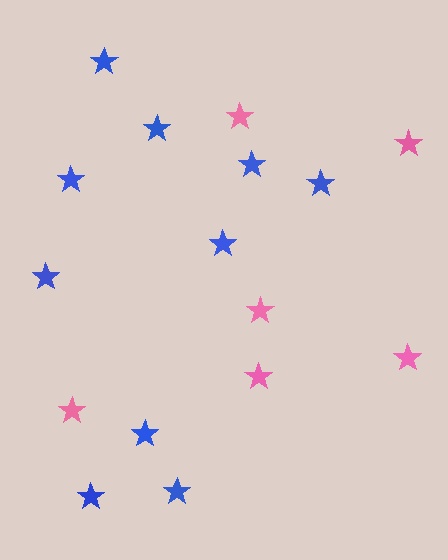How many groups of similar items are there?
There are 2 groups: one group of blue stars (10) and one group of pink stars (6).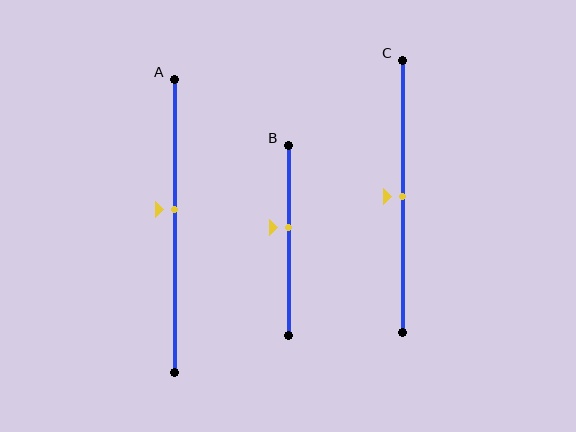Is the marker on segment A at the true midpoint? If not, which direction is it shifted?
No, the marker on segment A is shifted upward by about 6% of the segment length.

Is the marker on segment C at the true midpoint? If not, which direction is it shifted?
Yes, the marker on segment C is at the true midpoint.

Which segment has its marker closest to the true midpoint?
Segment C has its marker closest to the true midpoint.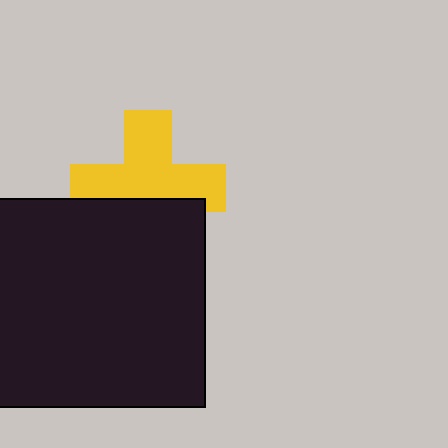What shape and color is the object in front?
The object in front is a black square.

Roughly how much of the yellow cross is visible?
About half of it is visible (roughly 65%).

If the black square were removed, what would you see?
You would see the complete yellow cross.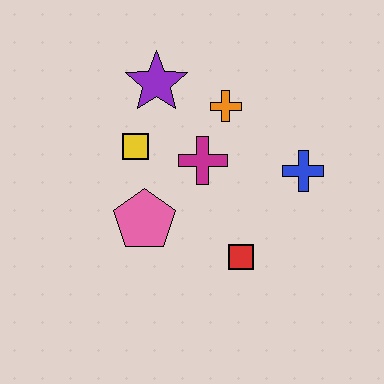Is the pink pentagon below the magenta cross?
Yes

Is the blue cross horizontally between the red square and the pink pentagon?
No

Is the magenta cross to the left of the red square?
Yes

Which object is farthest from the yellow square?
The blue cross is farthest from the yellow square.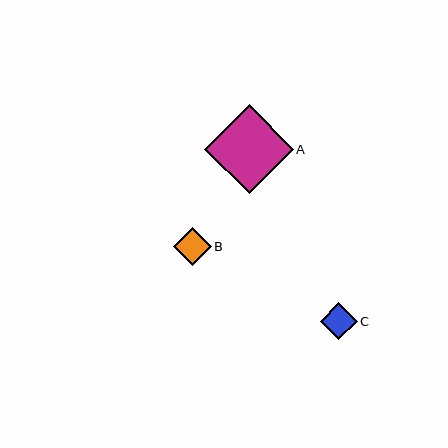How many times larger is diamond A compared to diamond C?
Diamond A is approximately 2.4 times the size of diamond C.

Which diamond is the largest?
Diamond A is the largest with a size of approximately 88 pixels.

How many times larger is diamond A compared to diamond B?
Diamond A is approximately 2.3 times the size of diamond B.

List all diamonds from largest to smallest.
From largest to smallest: A, B, C.